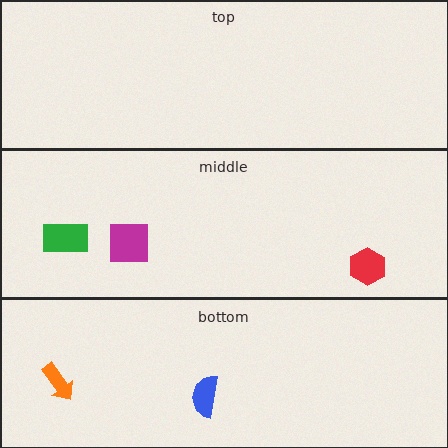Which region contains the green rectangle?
The middle region.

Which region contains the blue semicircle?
The bottom region.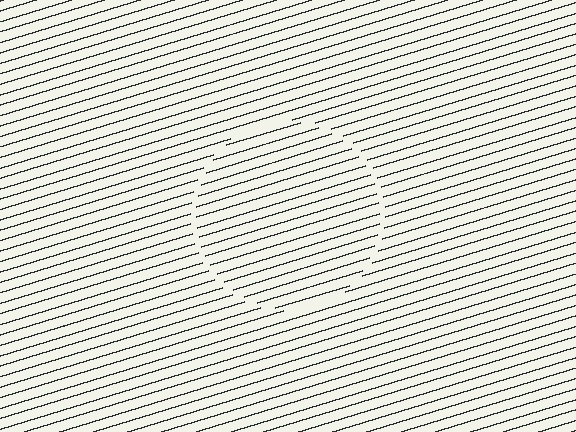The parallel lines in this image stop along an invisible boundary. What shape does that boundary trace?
An illusory circle. The interior of the shape contains the same grating, shifted by half a period — the contour is defined by the phase discontinuity where line-ends from the inner and outer gratings abut.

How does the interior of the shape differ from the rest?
The interior of the shape contains the same grating, shifted by half a period — the contour is defined by the phase discontinuity where line-ends from the inner and outer gratings abut.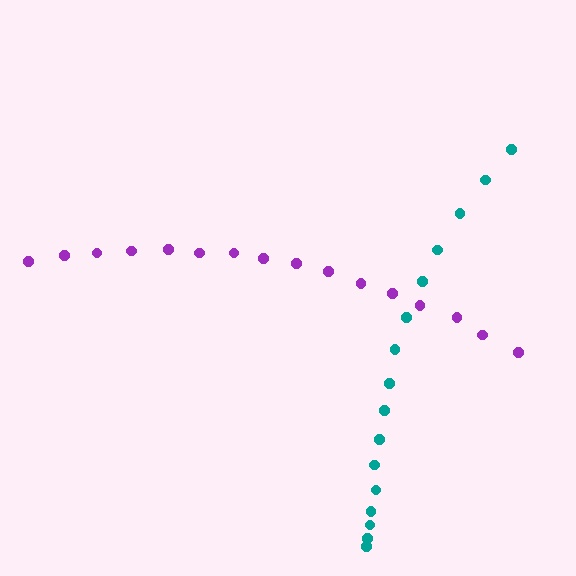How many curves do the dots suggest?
There are 2 distinct paths.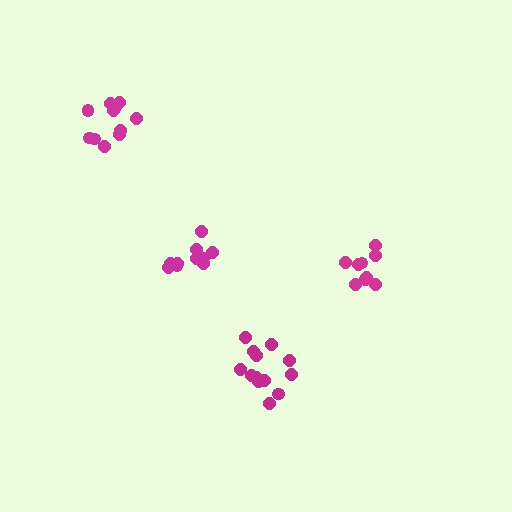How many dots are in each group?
Group 1: 11 dots, Group 2: 9 dots, Group 3: 13 dots, Group 4: 11 dots (44 total).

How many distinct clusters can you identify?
There are 4 distinct clusters.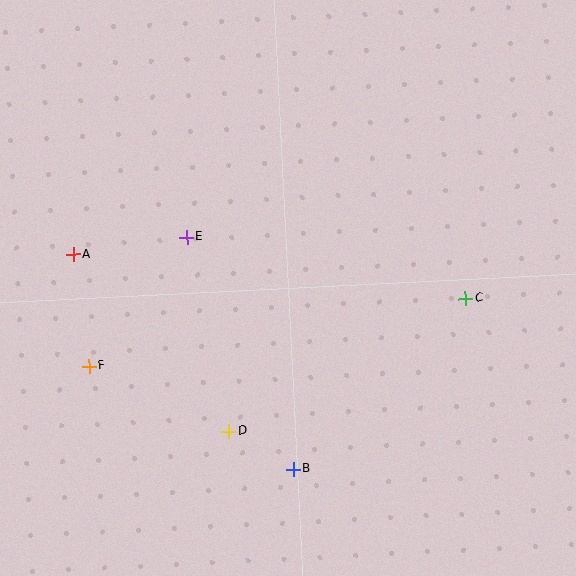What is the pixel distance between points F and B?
The distance between F and B is 229 pixels.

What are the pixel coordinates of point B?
Point B is at (293, 469).